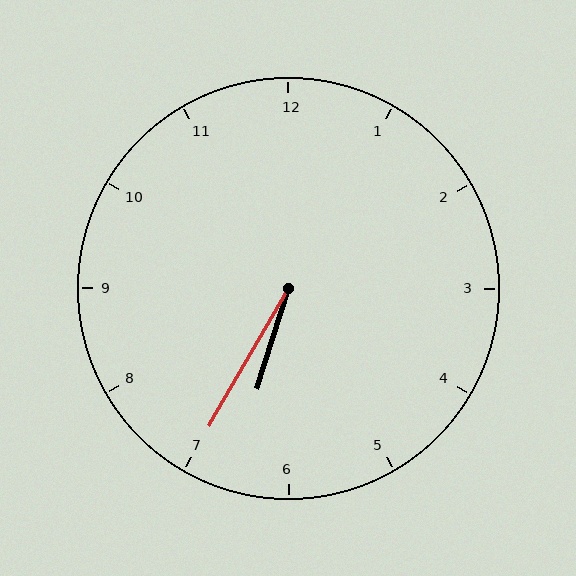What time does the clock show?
6:35.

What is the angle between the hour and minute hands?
Approximately 12 degrees.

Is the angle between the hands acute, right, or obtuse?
It is acute.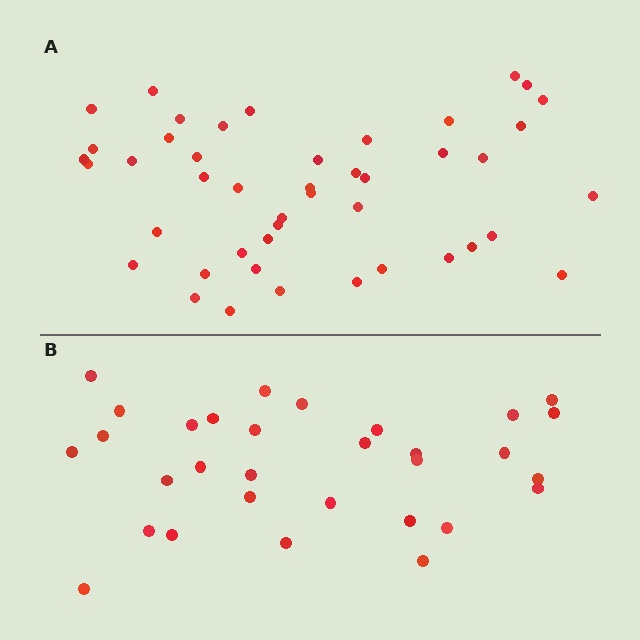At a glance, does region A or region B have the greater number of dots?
Region A (the top region) has more dots.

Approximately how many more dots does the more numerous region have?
Region A has approximately 15 more dots than region B.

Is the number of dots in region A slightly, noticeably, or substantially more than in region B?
Region A has substantially more. The ratio is roughly 1.5 to 1.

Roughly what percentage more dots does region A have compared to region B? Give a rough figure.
About 45% more.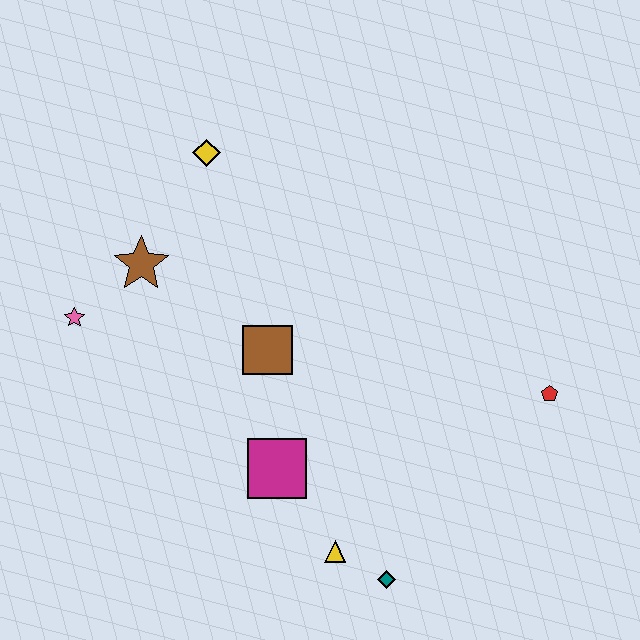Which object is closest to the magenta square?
The yellow triangle is closest to the magenta square.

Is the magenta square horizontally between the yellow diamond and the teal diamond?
Yes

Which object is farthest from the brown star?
The red pentagon is farthest from the brown star.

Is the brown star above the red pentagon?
Yes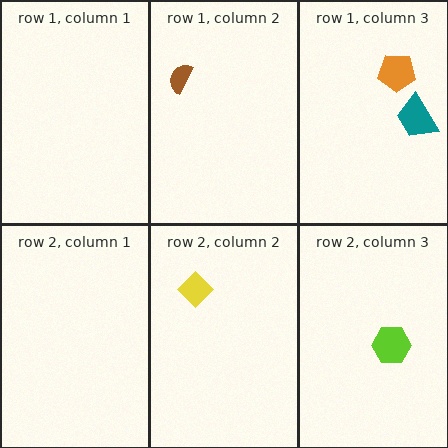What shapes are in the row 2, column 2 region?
The yellow diamond.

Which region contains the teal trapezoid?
The row 1, column 3 region.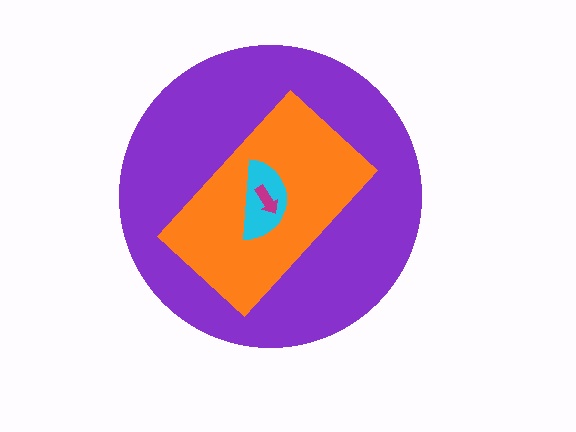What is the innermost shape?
The magenta arrow.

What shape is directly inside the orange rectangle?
The cyan semicircle.